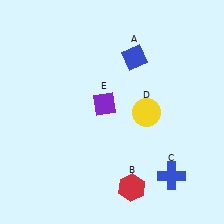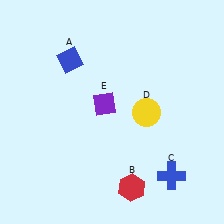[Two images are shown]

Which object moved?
The blue diamond (A) moved left.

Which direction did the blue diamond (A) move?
The blue diamond (A) moved left.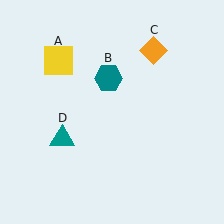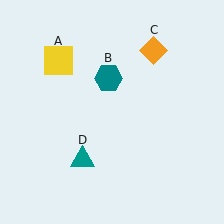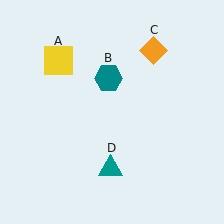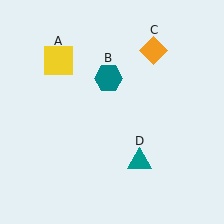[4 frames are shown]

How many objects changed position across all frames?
1 object changed position: teal triangle (object D).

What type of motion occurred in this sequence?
The teal triangle (object D) rotated counterclockwise around the center of the scene.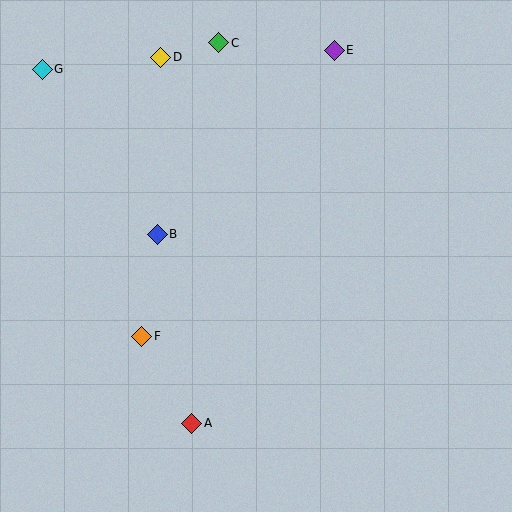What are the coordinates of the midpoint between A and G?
The midpoint between A and G is at (117, 246).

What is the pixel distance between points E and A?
The distance between E and A is 399 pixels.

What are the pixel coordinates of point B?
Point B is at (157, 234).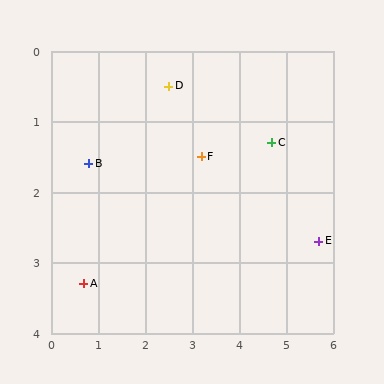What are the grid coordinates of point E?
Point E is at approximately (5.7, 2.7).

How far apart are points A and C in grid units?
Points A and C are about 4.5 grid units apart.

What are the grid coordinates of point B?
Point B is at approximately (0.8, 1.6).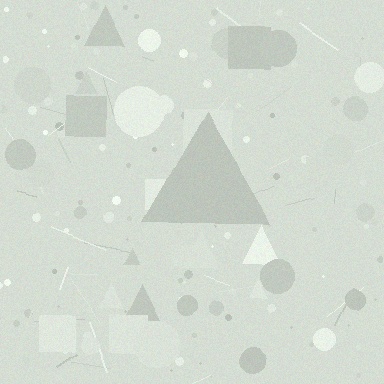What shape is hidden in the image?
A triangle is hidden in the image.